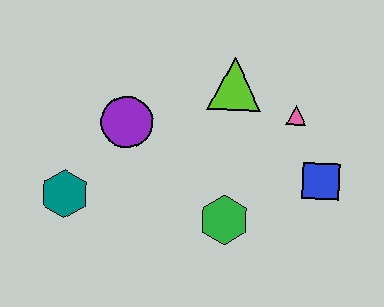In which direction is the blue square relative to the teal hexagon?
The blue square is to the right of the teal hexagon.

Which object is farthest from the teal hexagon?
The blue square is farthest from the teal hexagon.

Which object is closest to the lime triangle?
The pink triangle is closest to the lime triangle.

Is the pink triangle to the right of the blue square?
No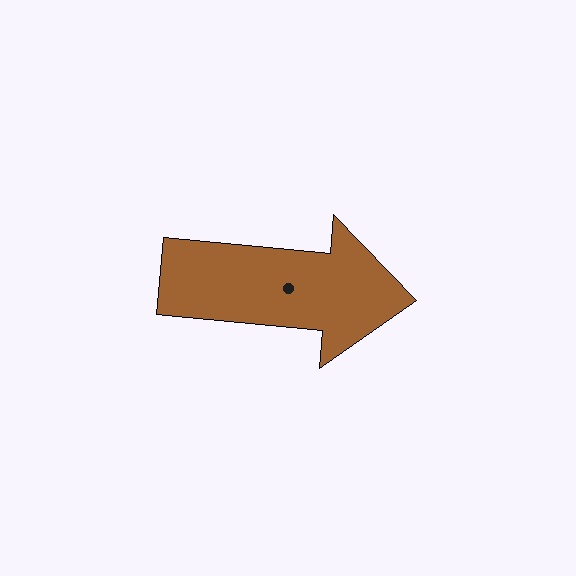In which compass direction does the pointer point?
East.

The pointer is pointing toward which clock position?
Roughly 3 o'clock.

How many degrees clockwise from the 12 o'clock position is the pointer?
Approximately 95 degrees.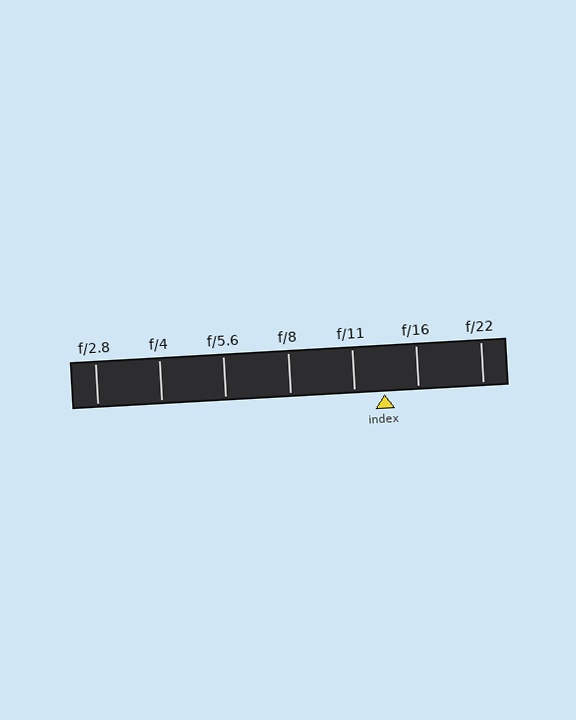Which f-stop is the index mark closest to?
The index mark is closest to f/11.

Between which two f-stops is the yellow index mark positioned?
The index mark is between f/11 and f/16.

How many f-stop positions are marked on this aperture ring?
There are 7 f-stop positions marked.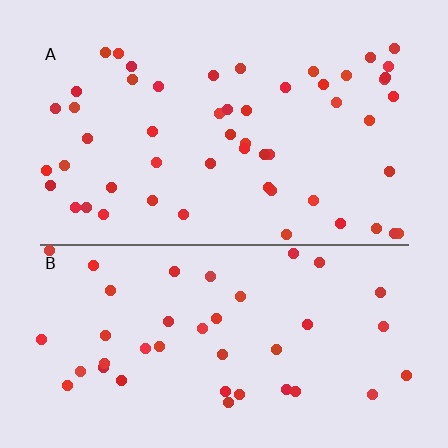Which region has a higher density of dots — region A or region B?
A (the top).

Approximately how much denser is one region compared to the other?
Approximately 1.3× — region A over region B.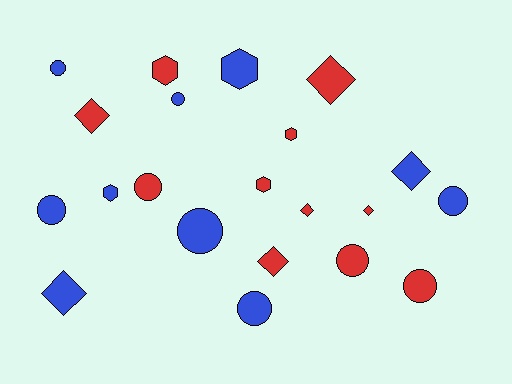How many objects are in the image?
There are 21 objects.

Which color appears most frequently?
Red, with 11 objects.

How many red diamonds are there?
There are 5 red diamonds.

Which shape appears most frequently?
Circle, with 9 objects.